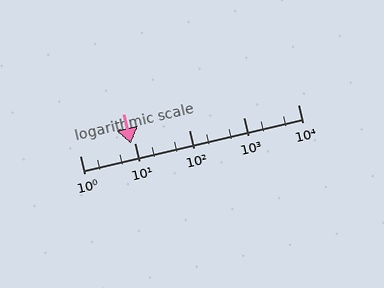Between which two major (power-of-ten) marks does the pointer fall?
The pointer is between 1 and 10.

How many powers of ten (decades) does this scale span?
The scale spans 4 decades, from 1 to 10000.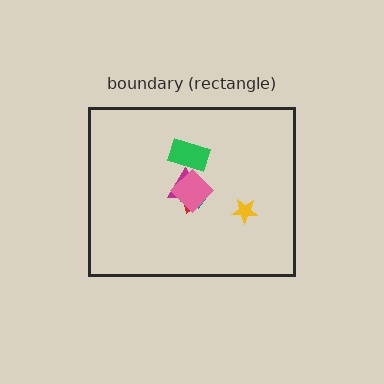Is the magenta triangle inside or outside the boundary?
Inside.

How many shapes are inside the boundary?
6 inside, 0 outside.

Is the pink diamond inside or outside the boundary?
Inside.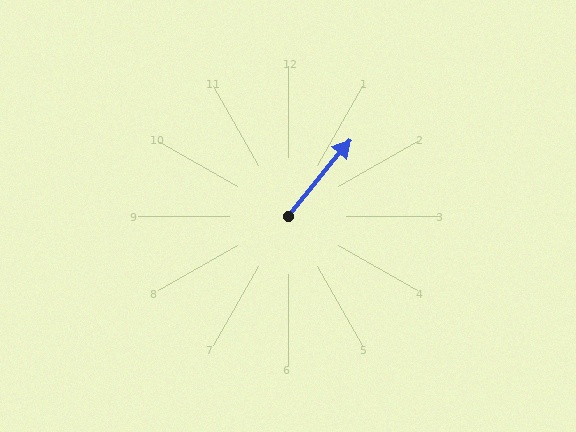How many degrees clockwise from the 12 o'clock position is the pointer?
Approximately 39 degrees.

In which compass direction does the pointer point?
Northeast.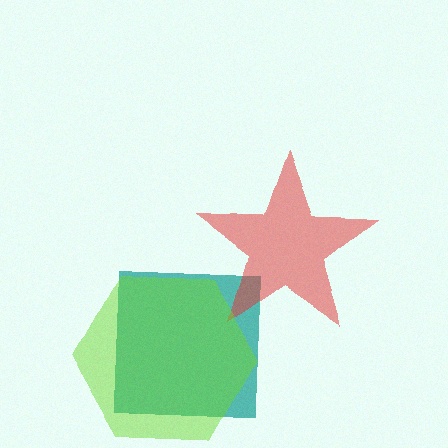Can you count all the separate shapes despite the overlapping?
Yes, there are 3 separate shapes.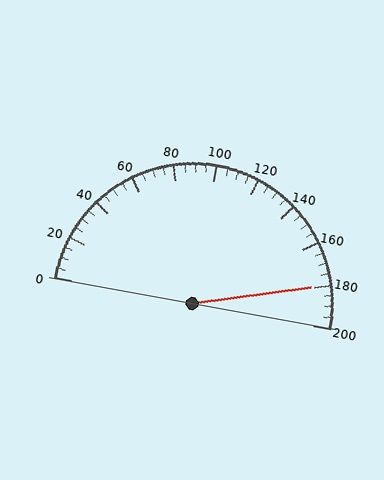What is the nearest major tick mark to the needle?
The nearest major tick mark is 180.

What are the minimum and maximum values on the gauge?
The gauge ranges from 0 to 200.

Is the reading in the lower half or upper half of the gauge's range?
The reading is in the upper half of the range (0 to 200).